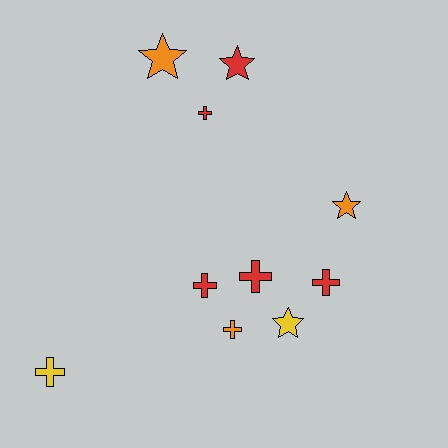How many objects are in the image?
There are 10 objects.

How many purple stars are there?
There are no purple stars.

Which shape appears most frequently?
Cross, with 6 objects.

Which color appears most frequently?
Red, with 5 objects.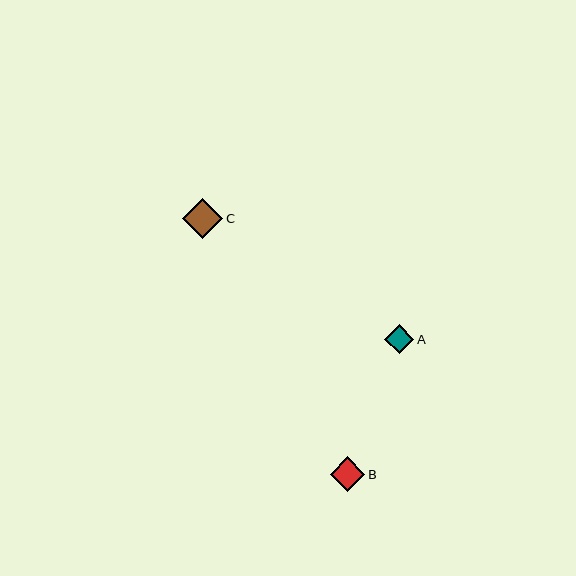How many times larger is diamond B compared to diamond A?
Diamond B is approximately 1.2 times the size of diamond A.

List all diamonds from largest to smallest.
From largest to smallest: C, B, A.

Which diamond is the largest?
Diamond C is the largest with a size of approximately 40 pixels.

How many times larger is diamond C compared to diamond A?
Diamond C is approximately 1.3 times the size of diamond A.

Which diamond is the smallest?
Diamond A is the smallest with a size of approximately 30 pixels.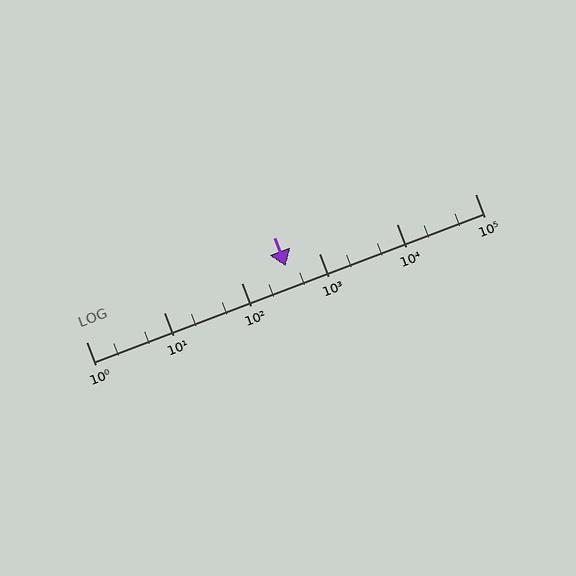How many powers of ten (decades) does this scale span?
The scale spans 5 decades, from 1 to 100000.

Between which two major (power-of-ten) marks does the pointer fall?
The pointer is between 100 and 1000.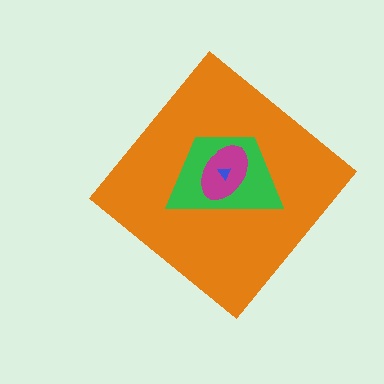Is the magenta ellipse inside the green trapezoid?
Yes.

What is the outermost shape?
The orange diamond.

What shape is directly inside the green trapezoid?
The magenta ellipse.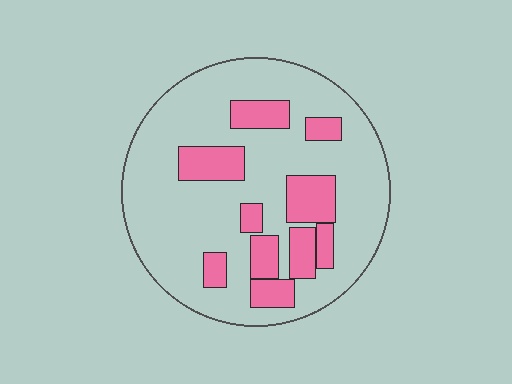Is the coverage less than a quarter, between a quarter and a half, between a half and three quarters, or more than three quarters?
Less than a quarter.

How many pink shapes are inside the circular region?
10.